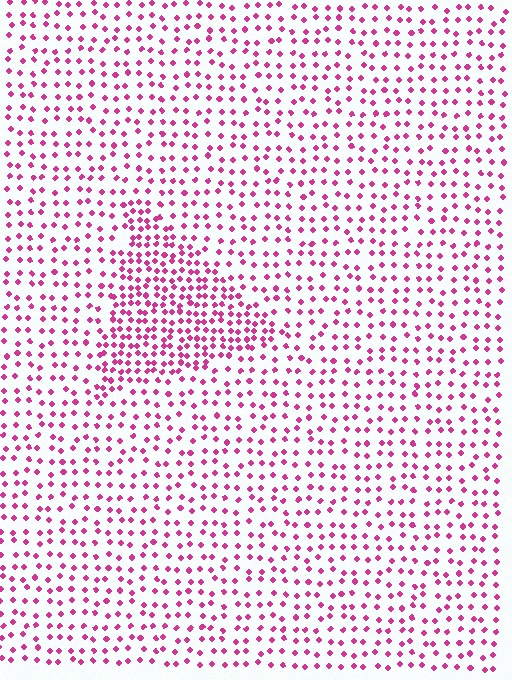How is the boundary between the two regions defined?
The boundary is defined by a change in element density (approximately 2.0x ratio). All elements are the same color, size, and shape.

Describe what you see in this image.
The image contains small magenta elements arranged at two different densities. A triangle-shaped region is visible where the elements are more densely packed than the surrounding area.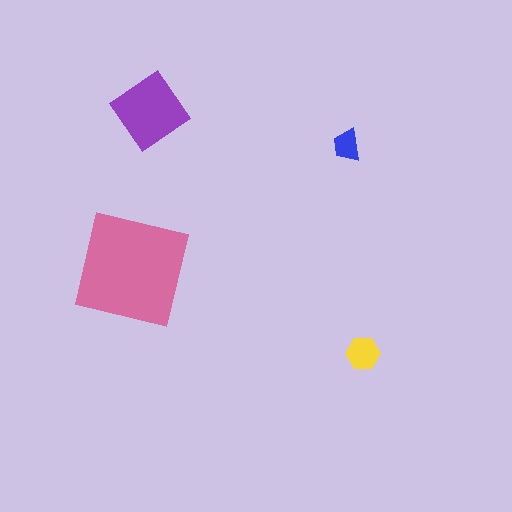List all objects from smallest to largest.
The blue trapezoid, the yellow hexagon, the purple diamond, the pink square.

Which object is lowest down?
The yellow hexagon is bottommost.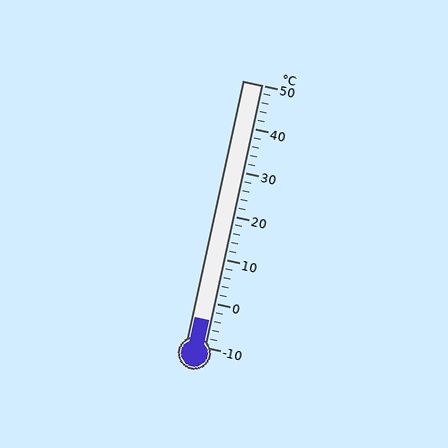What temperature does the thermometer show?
The thermometer shows approximately -4°C.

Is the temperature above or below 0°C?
The temperature is below 0°C.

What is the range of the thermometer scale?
The thermometer scale ranges from -10°C to 50°C.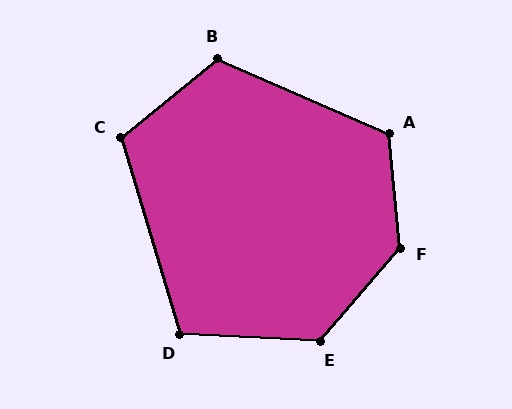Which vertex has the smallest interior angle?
D, at approximately 109 degrees.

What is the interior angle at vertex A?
Approximately 119 degrees (obtuse).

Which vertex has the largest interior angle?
F, at approximately 134 degrees.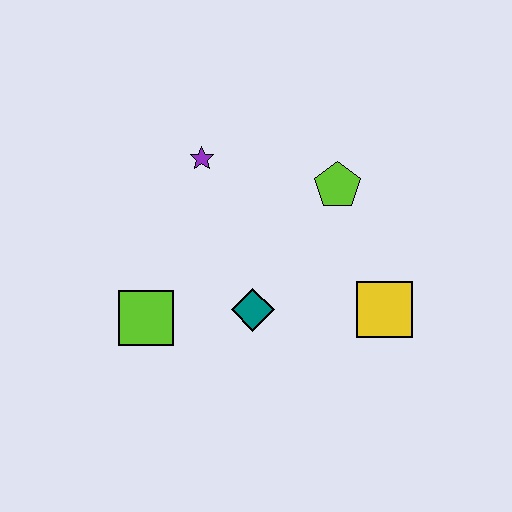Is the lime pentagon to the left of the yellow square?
Yes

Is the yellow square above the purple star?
No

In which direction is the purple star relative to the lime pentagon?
The purple star is to the left of the lime pentagon.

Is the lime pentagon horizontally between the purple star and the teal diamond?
No